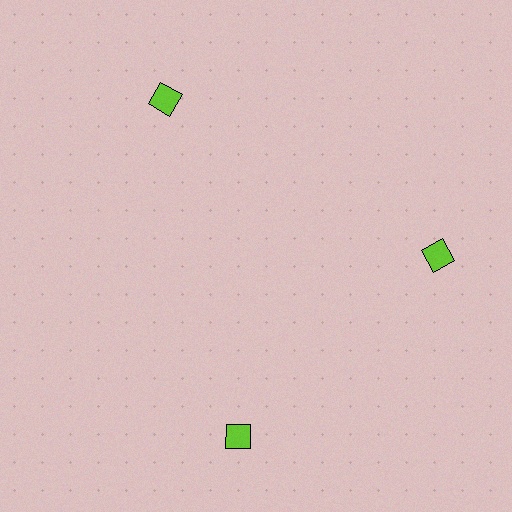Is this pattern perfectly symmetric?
No. The 3 lime squares are arranged in a ring, but one element near the 7 o'clock position is rotated out of alignment along the ring, breaking the 3-fold rotational symmetry.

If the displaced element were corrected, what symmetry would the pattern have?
It would have 3-fold rotational symmetry — the pattern would map onto itself every 120 degrees.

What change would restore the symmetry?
The symmetry would be restored by rotating it back into even spacing with its neighbors so that all 3 squares sit at equal angles and equal distance from the center.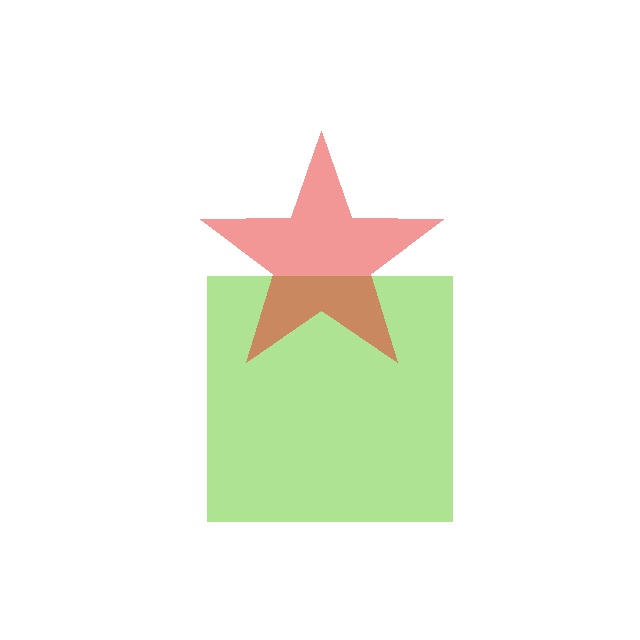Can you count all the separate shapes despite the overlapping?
Yes, there are 2 separate shapes.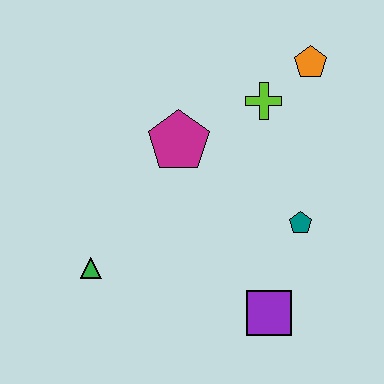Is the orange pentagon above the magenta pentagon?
Yes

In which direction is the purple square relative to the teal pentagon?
The purple square is below the teal pentagon.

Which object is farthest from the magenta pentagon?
The purple square is farthest from the magenta pentagon.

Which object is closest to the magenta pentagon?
The lime cross is closest to the magenta pentagon.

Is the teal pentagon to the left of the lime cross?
No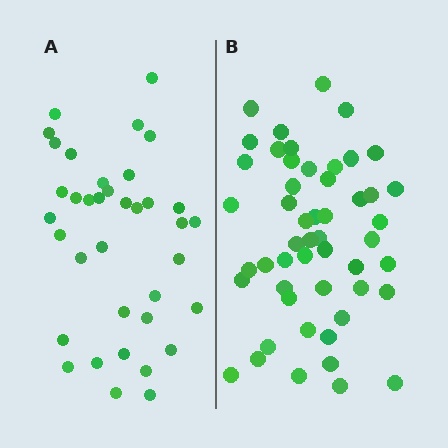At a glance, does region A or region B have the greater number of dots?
Region B (the right region) has more dots.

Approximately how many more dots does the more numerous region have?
Region B has approximately 15 more dots than region A.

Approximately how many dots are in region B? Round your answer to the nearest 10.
About 50 dots. (The exact count is 51, which rounds to 50.)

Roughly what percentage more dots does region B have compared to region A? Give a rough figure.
About 40% more.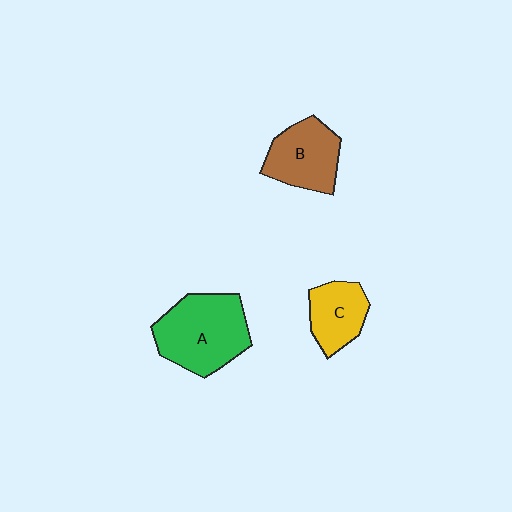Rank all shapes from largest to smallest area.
From largest to smallest: A (green), B (brown), C (yellow).